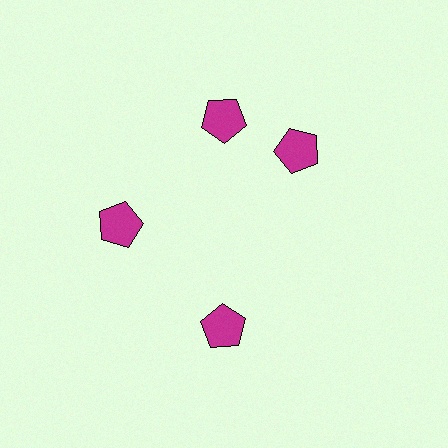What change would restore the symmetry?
The symmetry would be restored by rotating it back into even spacing with its neighbors so that all 4 pentagons sit at equal angles and equal distance from the center.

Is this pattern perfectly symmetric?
No. The 4 magenta pentagons are arranged in a ring, but one element near the 3 o'clock position is rotated out of alignment along the ring, breaking the 4-fold rotational symmetry.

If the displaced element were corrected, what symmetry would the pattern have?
It would have 4-fold rotational symmetry — the pattern would map onto itself every 90 degrees.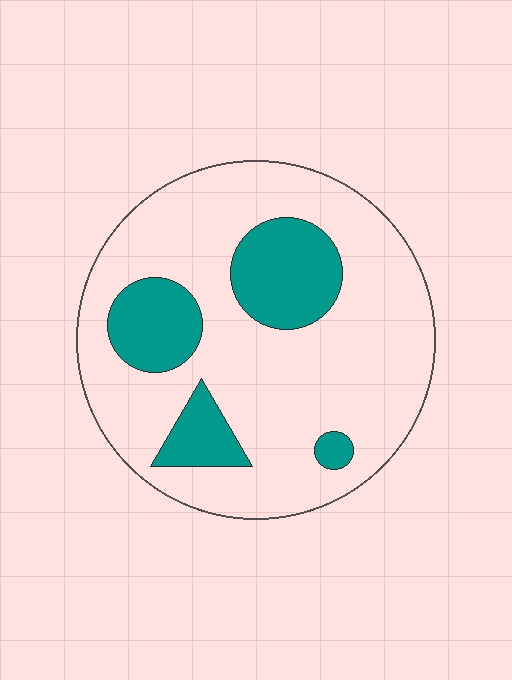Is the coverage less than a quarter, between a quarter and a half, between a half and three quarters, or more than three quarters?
Less than a quarter.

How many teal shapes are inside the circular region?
4.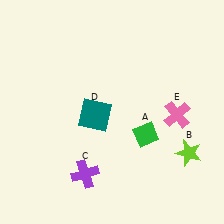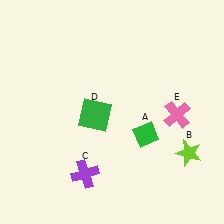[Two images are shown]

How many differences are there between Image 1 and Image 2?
There is 1 difference between the two images.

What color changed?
The square (D) changed from teal in Image 1 to green in Image 2.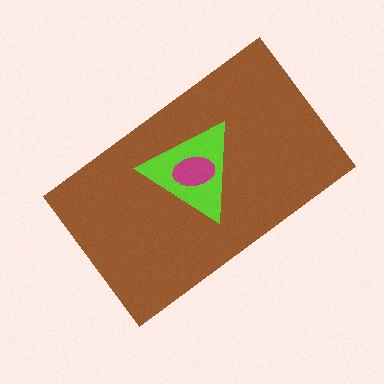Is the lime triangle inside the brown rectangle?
Yes.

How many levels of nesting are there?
3.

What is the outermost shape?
The brown rectangle.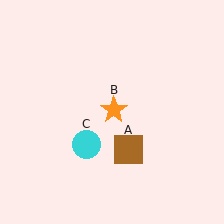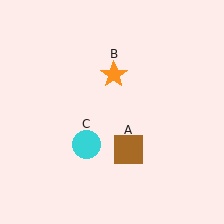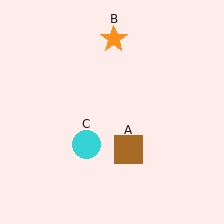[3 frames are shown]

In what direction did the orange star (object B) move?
The orange star (object B) moved up.